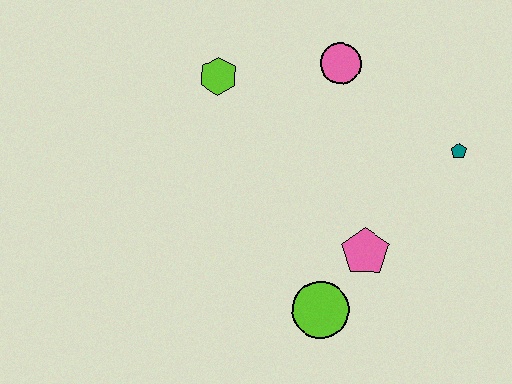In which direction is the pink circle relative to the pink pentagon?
The pink circle is above the pink pentagon.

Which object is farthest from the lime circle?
The lime hexagon is farthest from the lime circle.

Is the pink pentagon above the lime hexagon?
No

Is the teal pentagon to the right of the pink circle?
Yes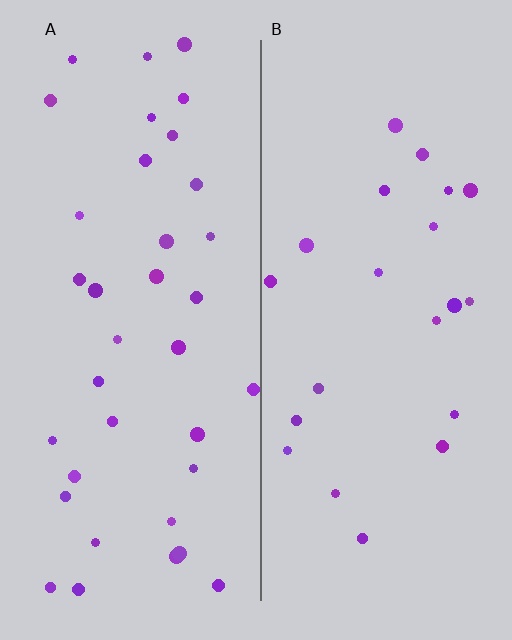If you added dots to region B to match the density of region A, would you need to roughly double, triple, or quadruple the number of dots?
Approximately double.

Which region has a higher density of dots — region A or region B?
A (the left).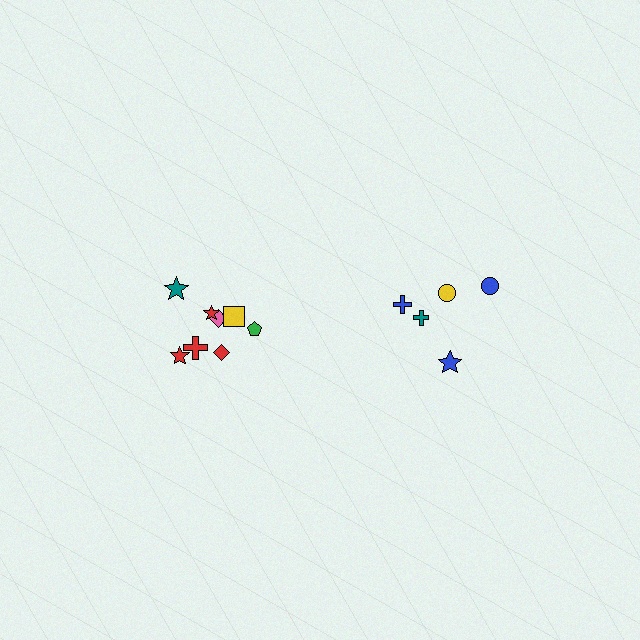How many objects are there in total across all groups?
There are 13 objects.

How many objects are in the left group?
There are 8 objects.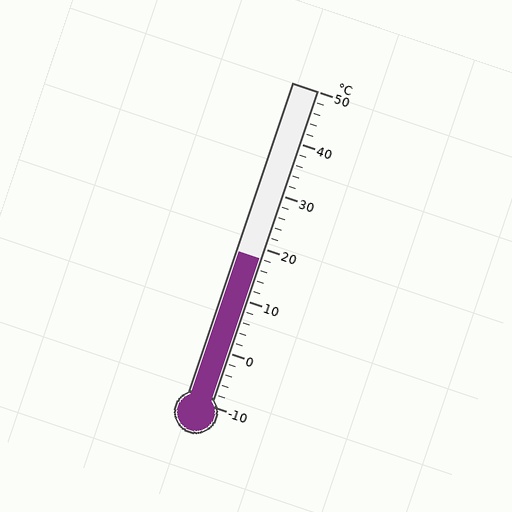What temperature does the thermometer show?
The thermometer shows approximately 18°C.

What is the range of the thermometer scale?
The thermometer scale ranges from -10°C to 50°C.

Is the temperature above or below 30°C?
The temperature is below 30°C.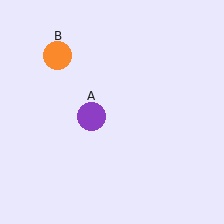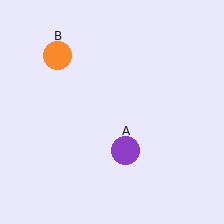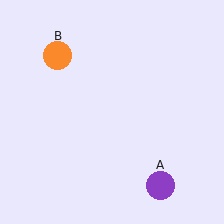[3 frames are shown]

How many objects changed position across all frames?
1 object changed position: purple circle (object A).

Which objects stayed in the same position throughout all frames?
Orange circle (object B) remained stationary.